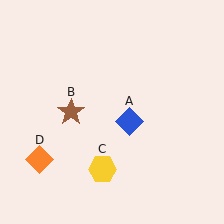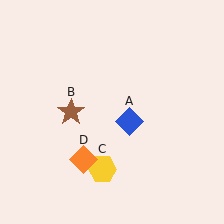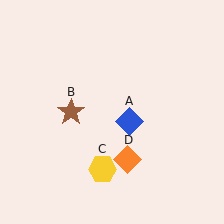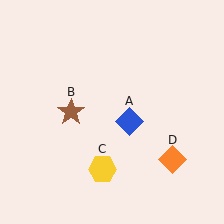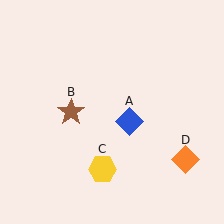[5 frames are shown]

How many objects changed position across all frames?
1 object changed position: orange diamond (object D).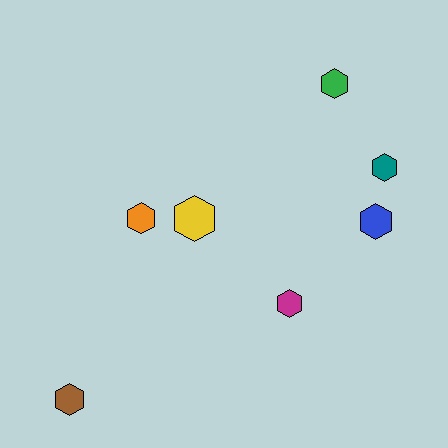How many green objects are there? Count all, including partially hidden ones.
There is 1 green object.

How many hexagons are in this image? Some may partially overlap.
There are 7 hexagons.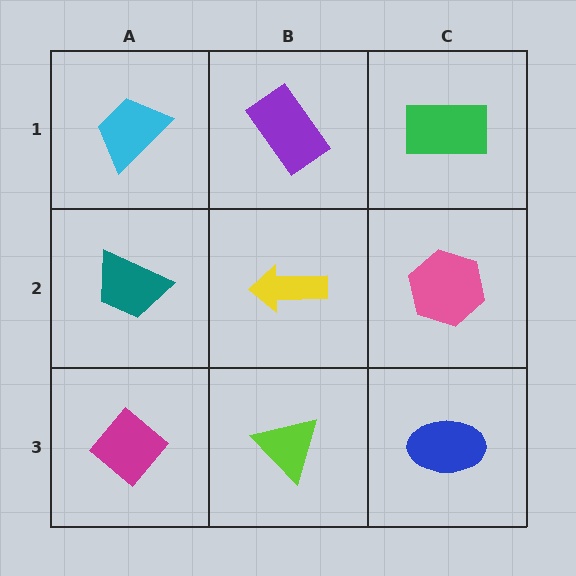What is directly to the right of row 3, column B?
A blue ellipse.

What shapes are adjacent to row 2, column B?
A purple rectangle (row 1, column B), a lime triangle (row 3, column B), a teal trapezoid (row 2, column A), a pink hexagon (row 2, column C).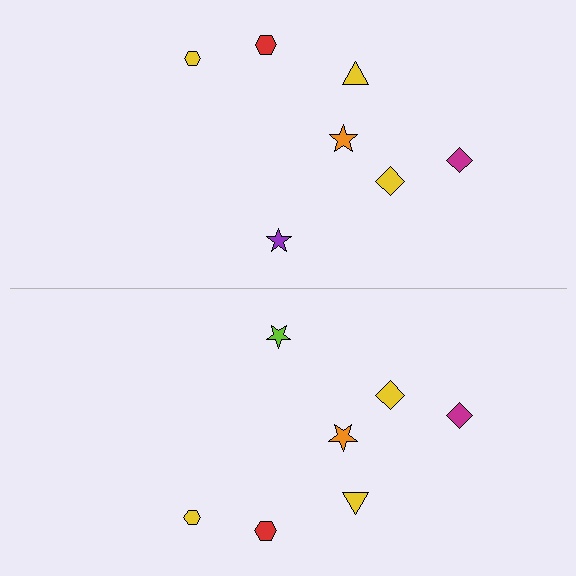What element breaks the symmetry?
The lime star on the bottom side breaks the symmetry — its mirror counterpart is purple.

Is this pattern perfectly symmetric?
No, the pattern is not perfectly symmetric. The lime star on the bottom side breaks the symmetry — its mirror counterpart is purple.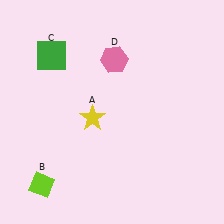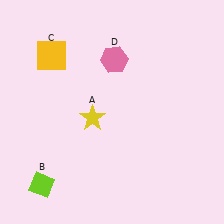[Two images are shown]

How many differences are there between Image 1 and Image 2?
There is 1 difference between the two images.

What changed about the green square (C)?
In Image 1, C is green. In Image 2, it changed to yellow.